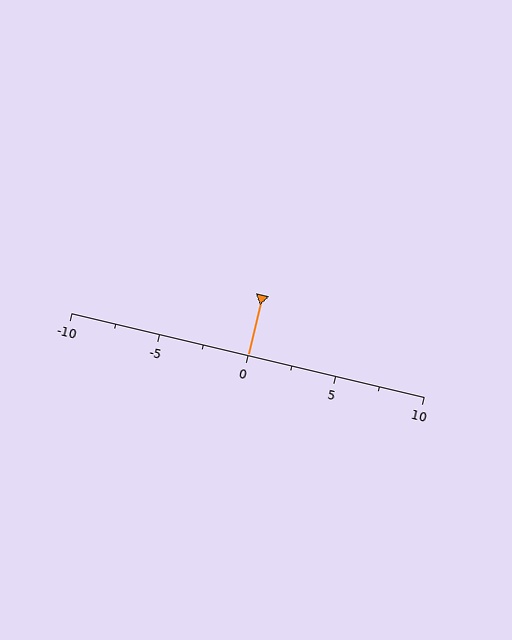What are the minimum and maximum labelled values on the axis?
The axis runs from -10 to 10.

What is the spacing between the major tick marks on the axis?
The major ticks are spaced 5 apart.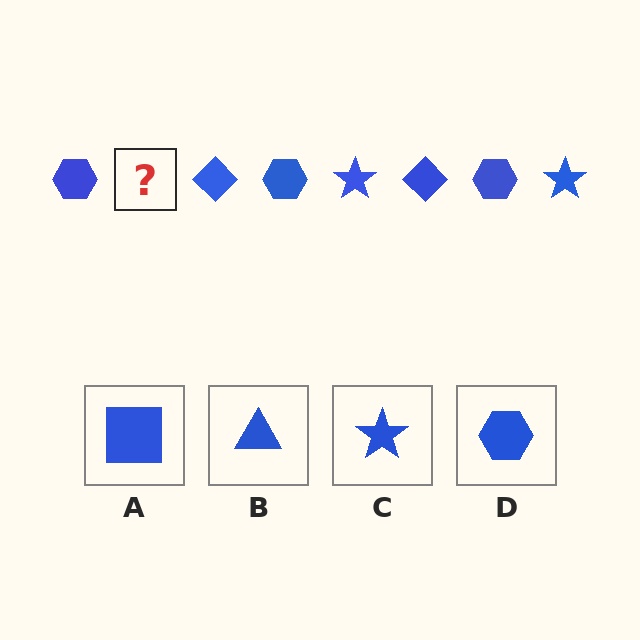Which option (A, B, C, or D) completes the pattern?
C.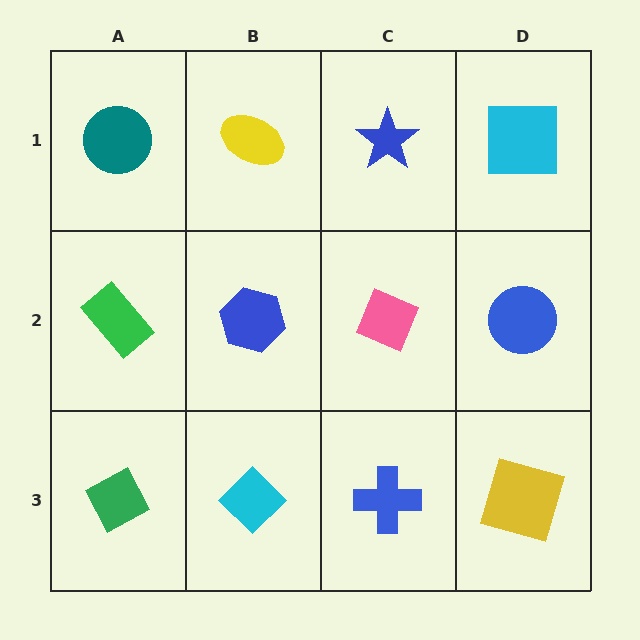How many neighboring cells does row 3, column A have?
2.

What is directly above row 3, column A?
A green rectangle.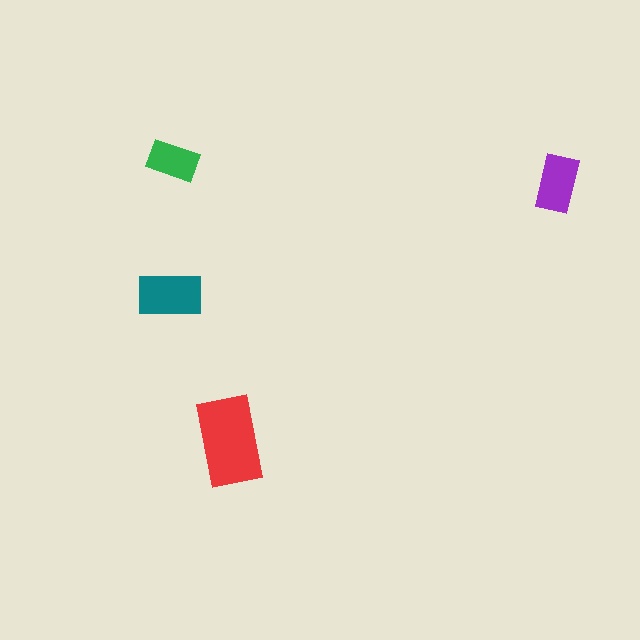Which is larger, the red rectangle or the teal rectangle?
The red one.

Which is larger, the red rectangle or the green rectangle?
The red one.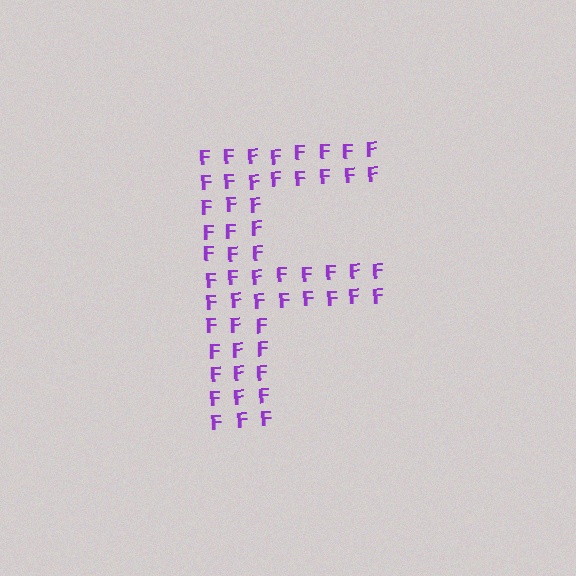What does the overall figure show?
The overall figure shows the letter F.